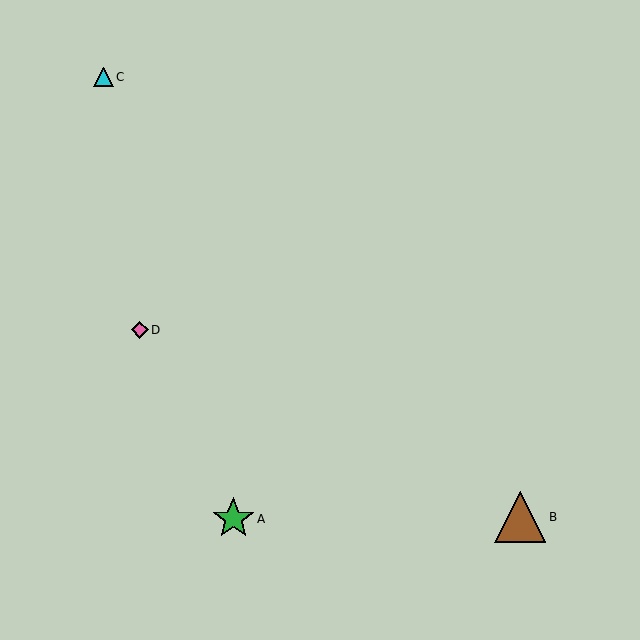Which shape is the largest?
The brown triangle (labeled B) is the largest.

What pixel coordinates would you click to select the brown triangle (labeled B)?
Click at (520, 517) to select the brown triangle B.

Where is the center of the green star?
The center of the green star is at (233, 519).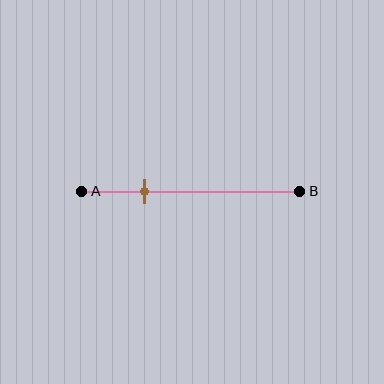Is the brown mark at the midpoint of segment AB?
No, the mark is at about 30% from A, not at the 50% midpoint.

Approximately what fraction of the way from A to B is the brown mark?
The brown mark is approximately 30% of the way from A to B.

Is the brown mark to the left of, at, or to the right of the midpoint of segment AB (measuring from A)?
The brown mark is to the left of the midpoint of segment AB.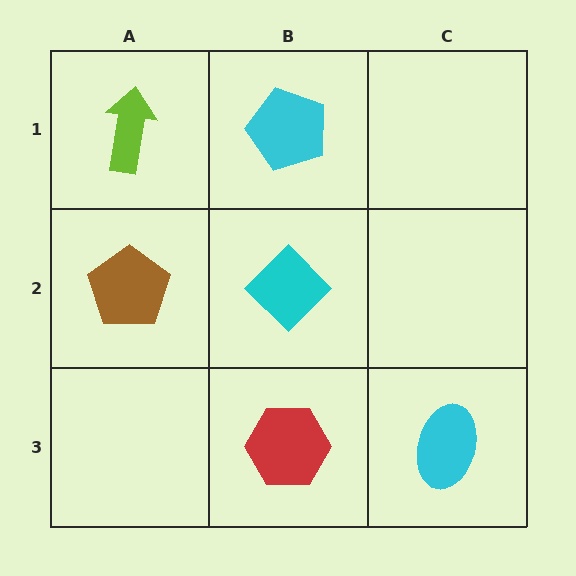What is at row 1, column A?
A lime arrow.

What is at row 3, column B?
A red hexagon.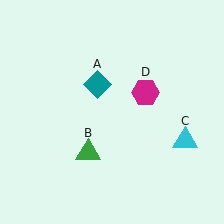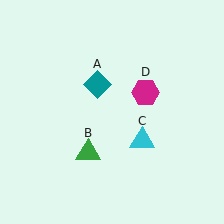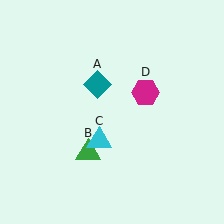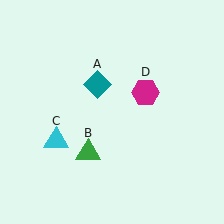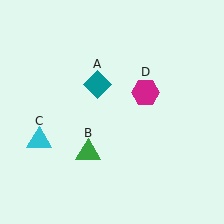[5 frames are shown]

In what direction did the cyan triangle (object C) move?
The cyan triangle (object C) moved left.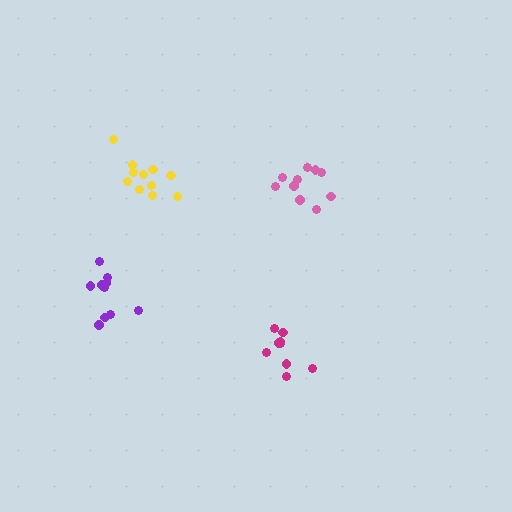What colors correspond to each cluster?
The clusters are colored: pink, yellow, magenta, purple.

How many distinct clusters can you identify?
There are 4 distinct clusters.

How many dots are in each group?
Group 1: 10 dots, Group 2: 11 dots, Group 3: 9 dots, Group 4: 10 dots (40 total).